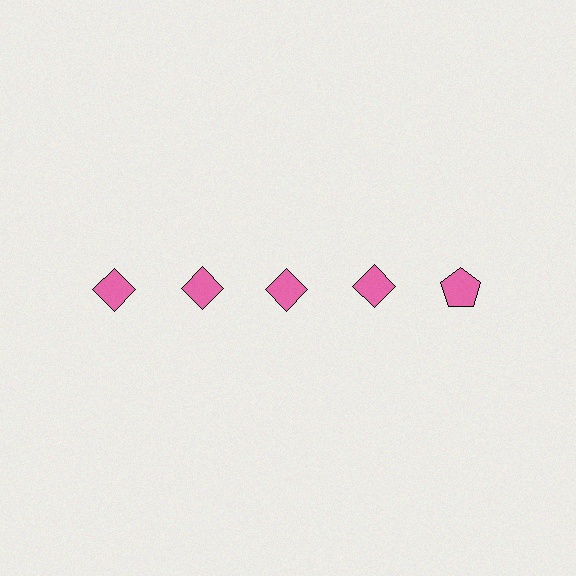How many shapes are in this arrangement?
There are 5 shapes arranged in a grid pattern.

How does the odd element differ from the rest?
It has a different shape: pentagon instead of diamond.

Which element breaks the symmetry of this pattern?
The pink pentagon in the top row, rightmost column breaks the symmetry. All other shapes are pink diamonds.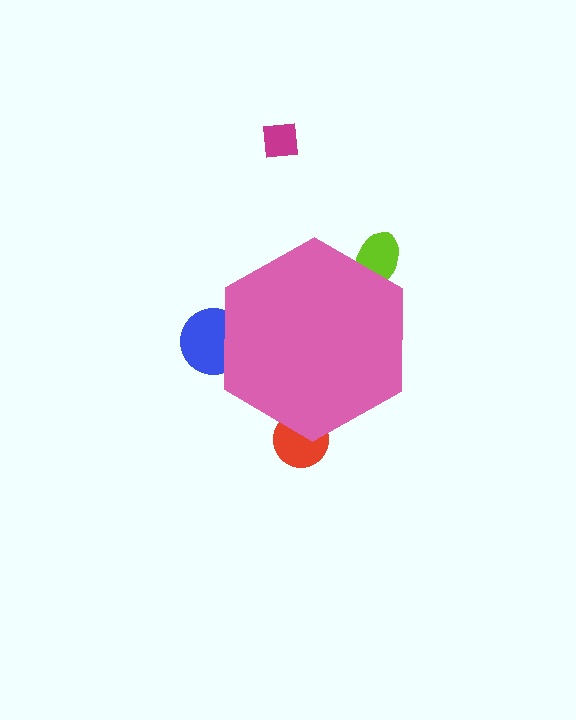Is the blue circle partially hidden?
Yes, the blue circle is partially hidden behind the pink hexagon.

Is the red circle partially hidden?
Yes, the red circle is partially hidden behind the pink hexagon.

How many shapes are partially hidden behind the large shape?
3 shapes are partially hidden.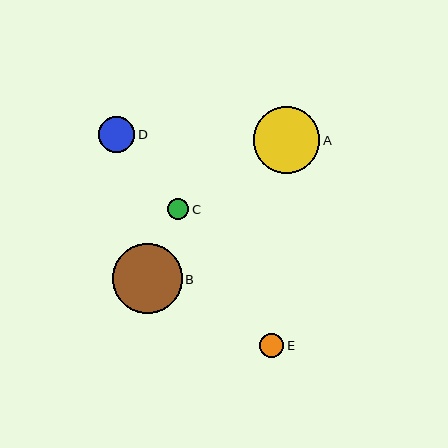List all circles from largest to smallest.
From largest to smallest: B, A, D, E, C.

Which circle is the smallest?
Circle C is the smallest with a size of approximately 21 pixels.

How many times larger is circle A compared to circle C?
Circle A is approximately 3.2 times the size of circle C.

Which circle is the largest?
Circle B is the largest with a size of approximately 70 pixels.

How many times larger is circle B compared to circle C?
Circle B is approximately 3.4 times the size of circle C.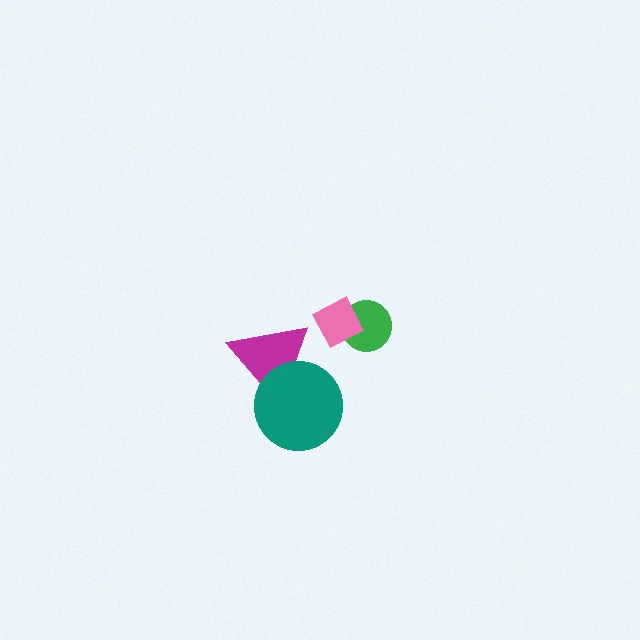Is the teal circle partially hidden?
No, no other shape covers it.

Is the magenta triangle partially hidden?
Yes, it is partially covered by another shape.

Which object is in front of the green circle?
The pink diamond is in front of the green circle.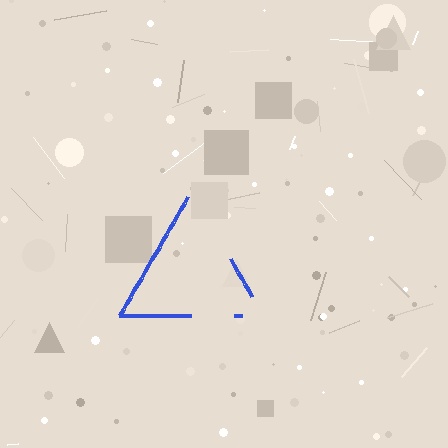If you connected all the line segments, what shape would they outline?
They would outline a triangle.